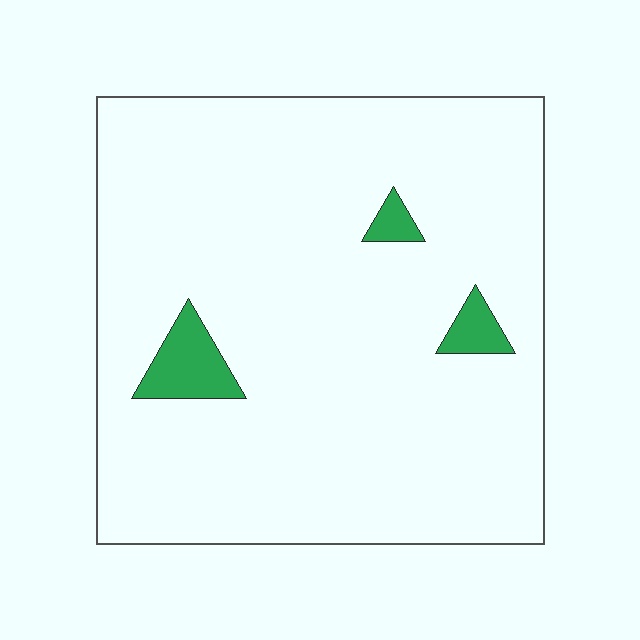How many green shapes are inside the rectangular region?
3.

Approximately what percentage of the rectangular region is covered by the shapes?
Approximately 5%.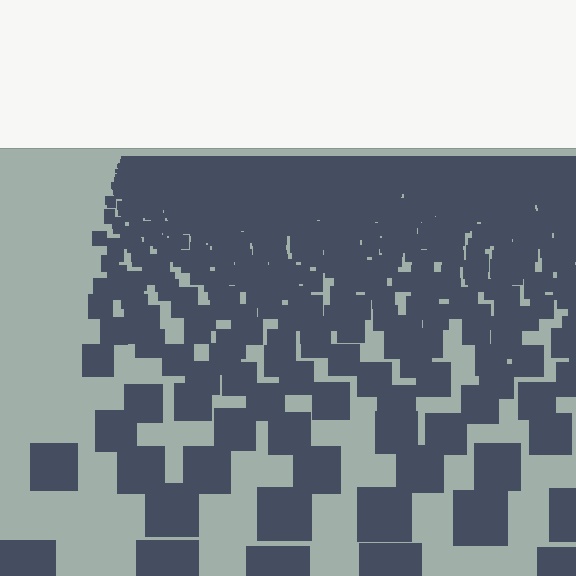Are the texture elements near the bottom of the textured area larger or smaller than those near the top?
Larger. Near the bottom, elements are closer to the viewer and appear at a bigger on-screen size.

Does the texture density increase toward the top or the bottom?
Density increases toward the top.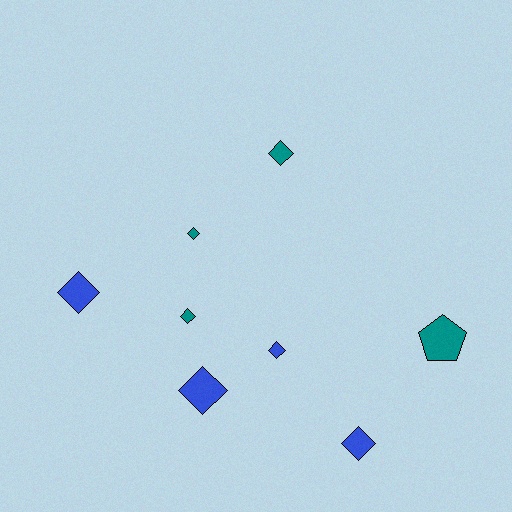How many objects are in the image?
There are 8 objects.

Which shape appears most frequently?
Diamond, with 7 objects.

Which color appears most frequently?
Teal, with 4 objects.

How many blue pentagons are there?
There are no blue pentagons.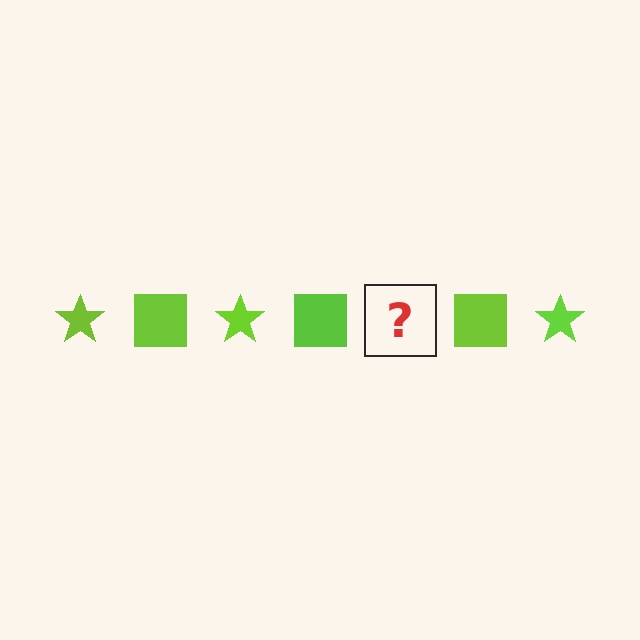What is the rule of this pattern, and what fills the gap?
The rule is that the pattern cycles through star, square shapes in lime. The gap should be filled with a lime star.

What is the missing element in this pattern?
The missing element is a lime star.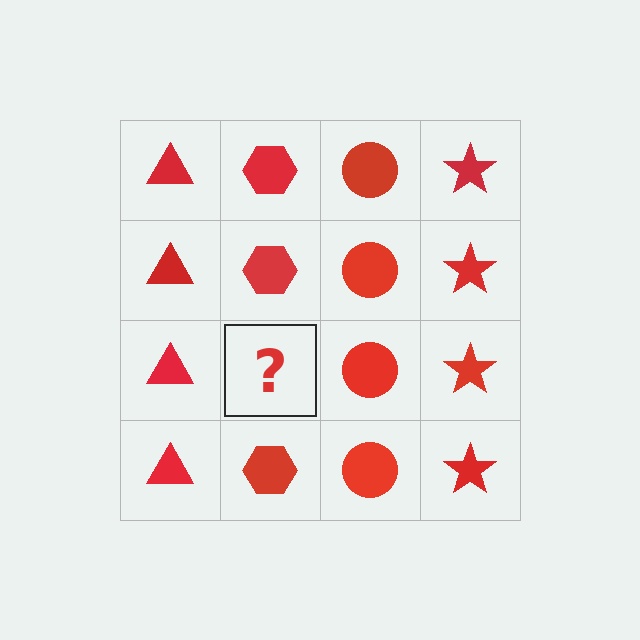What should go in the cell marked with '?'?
The missing cell should contain a red hexagon.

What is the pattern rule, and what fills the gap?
The rule is that each column has a consistent shape. The gap should be filled with a red hexagon.